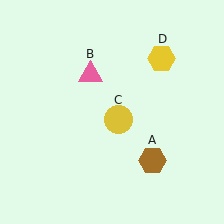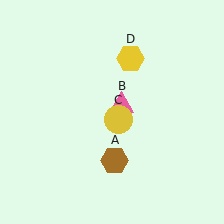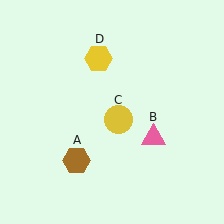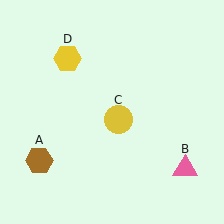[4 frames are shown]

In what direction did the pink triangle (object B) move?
The pink triangle (object B) moved down and to the right.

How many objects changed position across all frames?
3 objects changed position: brown hexagon (object A), pink triangle (object B), yellow hexagon (object D).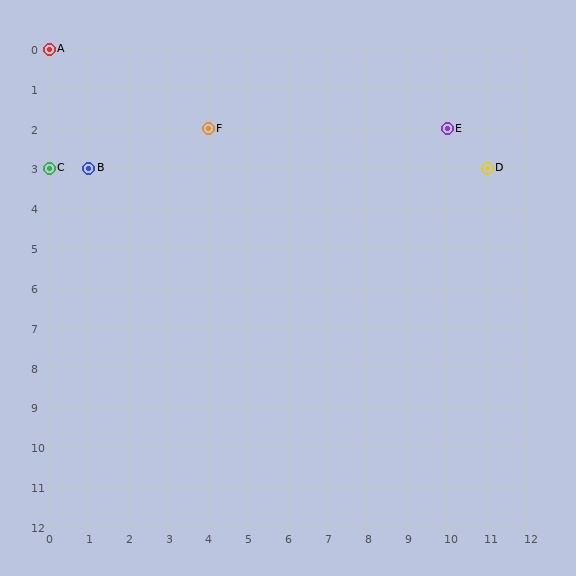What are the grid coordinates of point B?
Point B is at grid coordinates (1, 3).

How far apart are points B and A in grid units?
Points B and A are 1 column and 3 rows apart (about 3.2 grid units diagonally).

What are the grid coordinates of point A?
Point A is at grid coordinates (0, 0).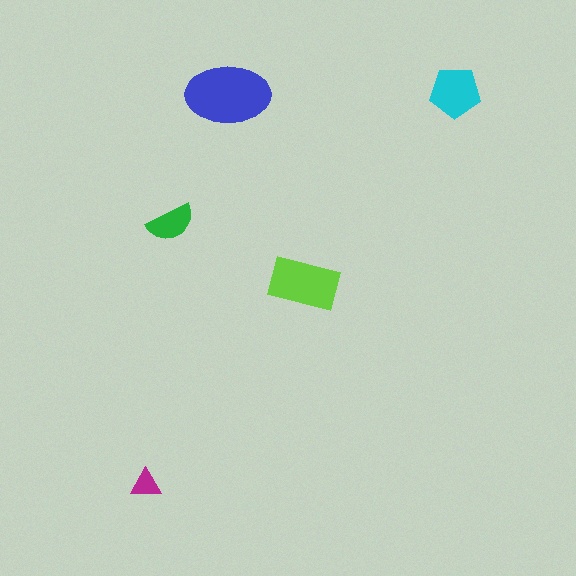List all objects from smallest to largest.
The magenta triangle, the green semicircle, the cyan pentagon, the lime rectangle, the blue ellipse.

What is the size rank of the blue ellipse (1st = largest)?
1st.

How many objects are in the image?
There are 5 objects in the image.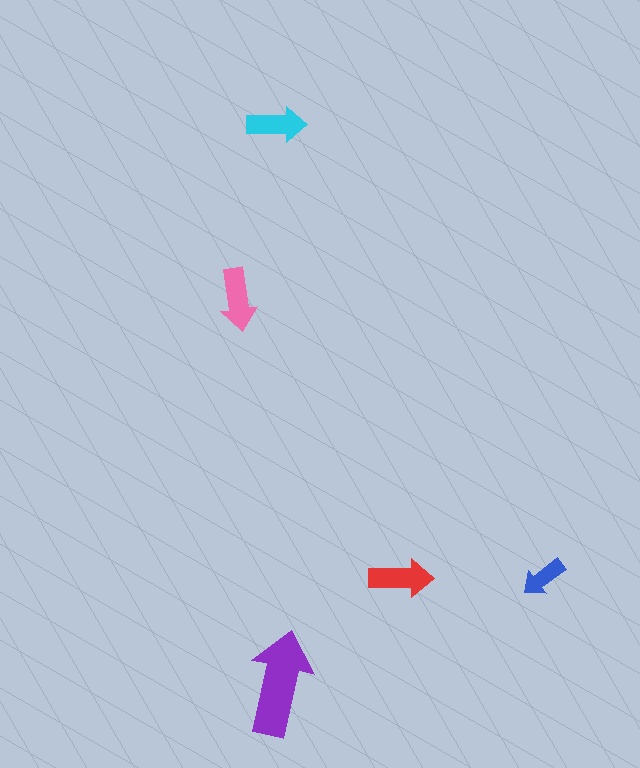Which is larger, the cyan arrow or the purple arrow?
The purple one.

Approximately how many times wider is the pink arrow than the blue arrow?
About 1.5 times wider.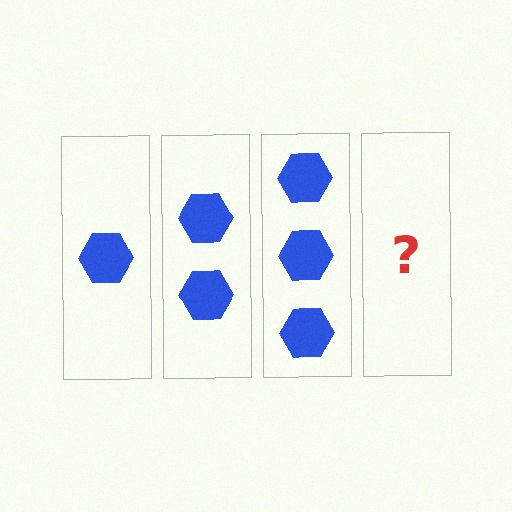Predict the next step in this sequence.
The next step is 4 hexagons.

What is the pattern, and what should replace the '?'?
The pattern is that each step adds one more hexagon. The '?' should be 4 hexagons.